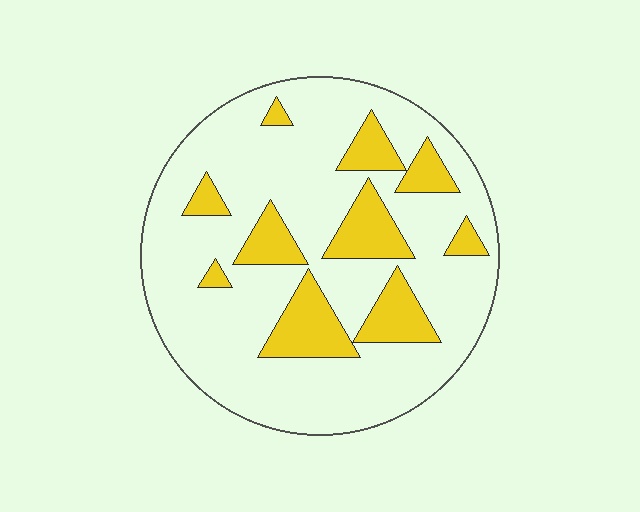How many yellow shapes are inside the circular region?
10.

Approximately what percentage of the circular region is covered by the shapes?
Approximately 20%.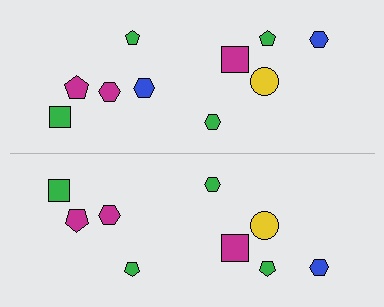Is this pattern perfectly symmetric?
No, the pattern is not perfectly symmetric. A blue hexagon is missing from the bottom side.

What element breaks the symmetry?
A blue hexagon is missing from the bottom side.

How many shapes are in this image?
There are 19 shapes in this image.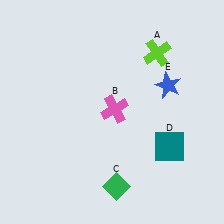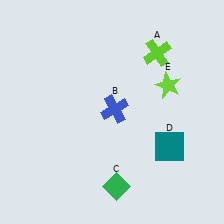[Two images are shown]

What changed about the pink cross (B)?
In Image 1, B is pink. In Image 2, it changed to blue.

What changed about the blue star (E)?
In Image 1, E is blue. In Image 2, it changed to lime.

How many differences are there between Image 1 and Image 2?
There are 2 differences between the two images.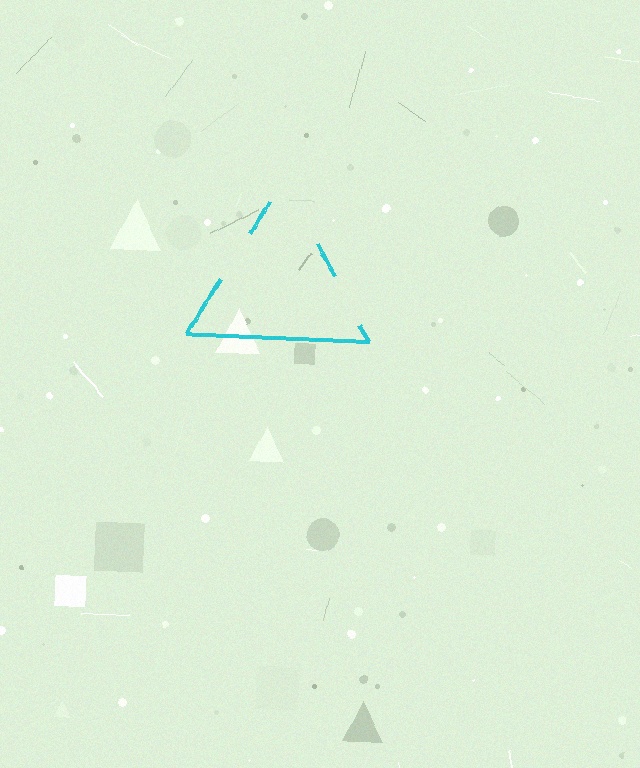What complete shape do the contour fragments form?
The contour fragments form a triangle.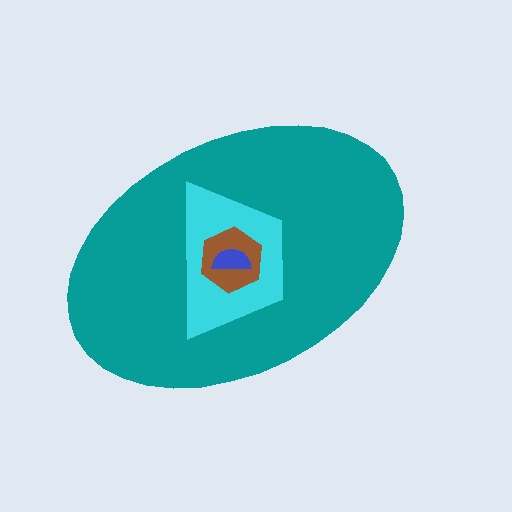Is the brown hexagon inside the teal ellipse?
Yes.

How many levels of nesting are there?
4.